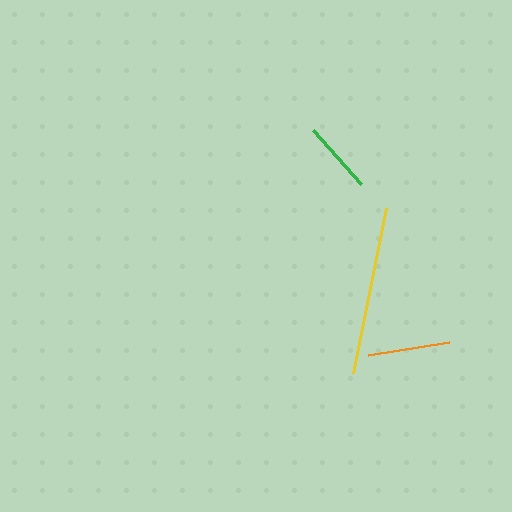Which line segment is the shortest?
The green line is the shortest at approximately 73 pixels.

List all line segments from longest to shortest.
From longest to shortest: yellow, orange, green.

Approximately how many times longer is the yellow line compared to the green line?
The yellow line is approximately 2.3 times the length of the green line.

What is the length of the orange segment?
The orange segment is approximately 82 pixels long.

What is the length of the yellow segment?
The yellow segment is approximately 168 pixels long.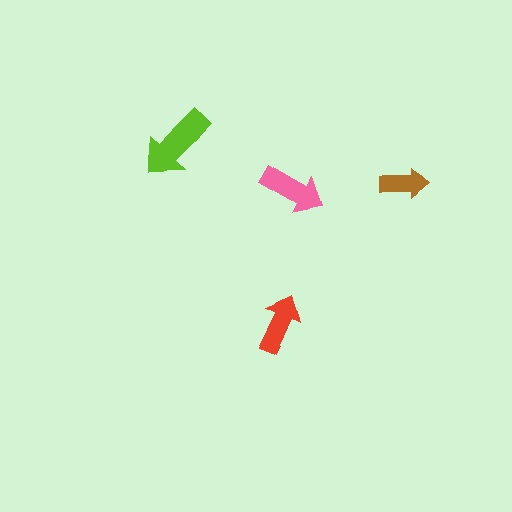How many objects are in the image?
There are 4 objects in the image.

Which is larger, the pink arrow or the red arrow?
The pink one.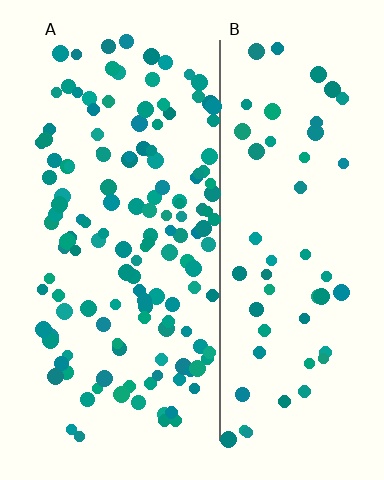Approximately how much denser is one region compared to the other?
Approximately 2.6× — region A over region B.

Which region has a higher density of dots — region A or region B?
A (the left).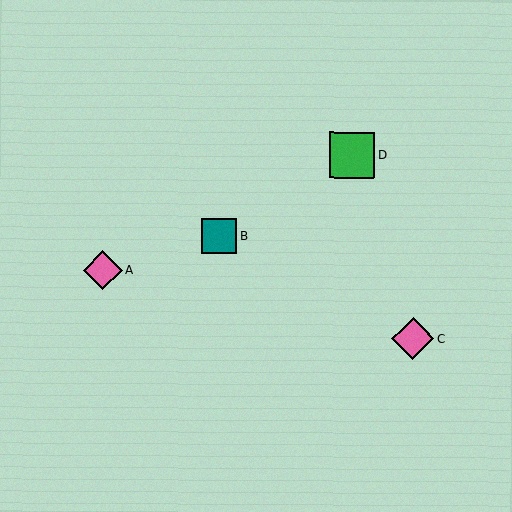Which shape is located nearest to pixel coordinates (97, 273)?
The pink diamond (labeled A) at (103, 270) is nearest to that location.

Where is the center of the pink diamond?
The center of the pink diamond is at (103, 270).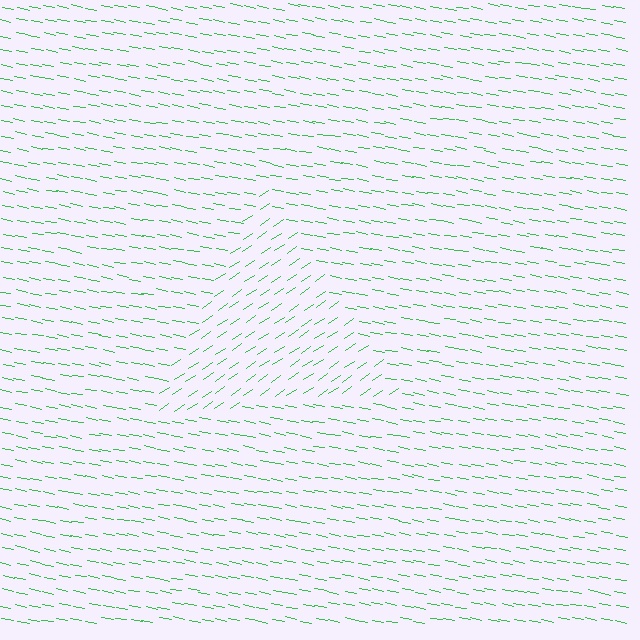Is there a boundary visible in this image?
Yes, there is a texture boundary formed by a change in line orientation.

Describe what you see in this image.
The image is filled with small green line segments. A triangle region in the image has lines oriented differently from the surrounding lines, creating a visible texture boundary.